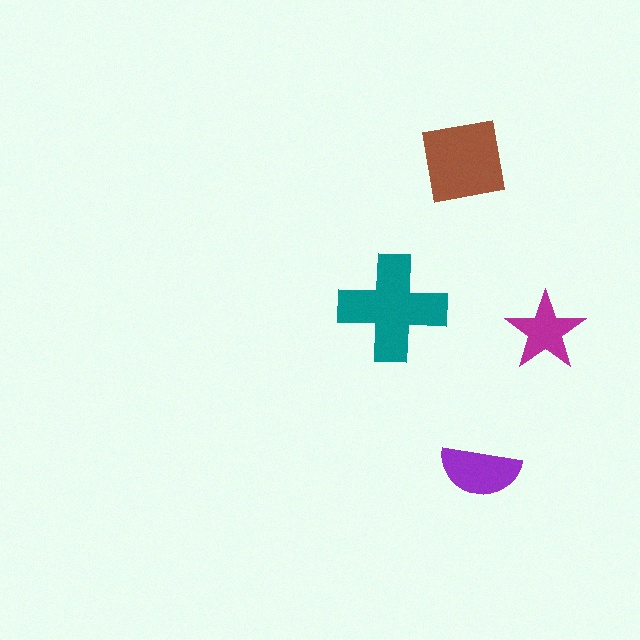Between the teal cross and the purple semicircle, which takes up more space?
The teal cross.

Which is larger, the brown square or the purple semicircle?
The brown square.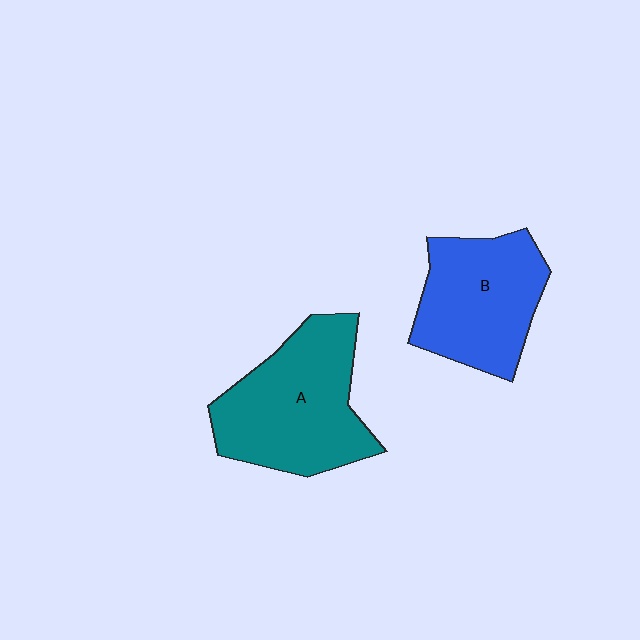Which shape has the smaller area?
Shape B (blue).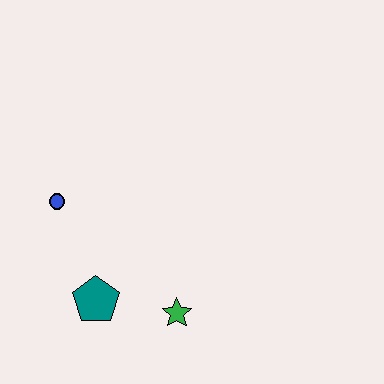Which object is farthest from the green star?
The blue circle is farthest from the green star.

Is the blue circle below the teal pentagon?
No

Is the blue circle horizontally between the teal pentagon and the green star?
No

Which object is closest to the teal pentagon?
The green star is closest to the teal pentagon.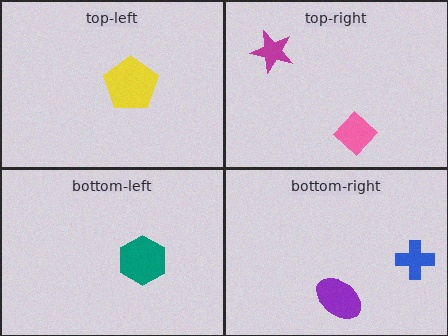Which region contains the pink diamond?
The top-right region.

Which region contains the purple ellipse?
The bottom-right region.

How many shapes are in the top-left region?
1.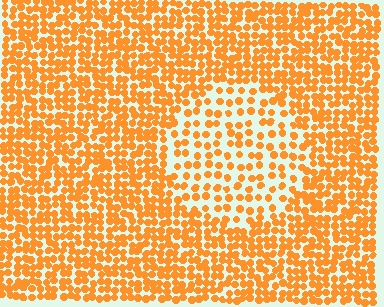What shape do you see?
I see a circle.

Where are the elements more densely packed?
The elements are more densely packed outside the circle boundary.